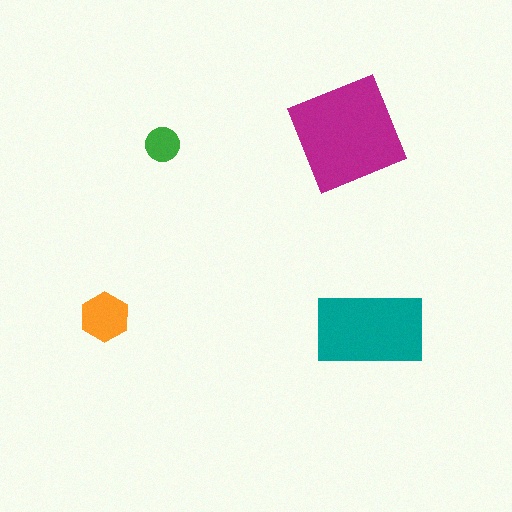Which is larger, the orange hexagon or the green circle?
The orange hexagon.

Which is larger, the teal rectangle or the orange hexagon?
The teal rectangle.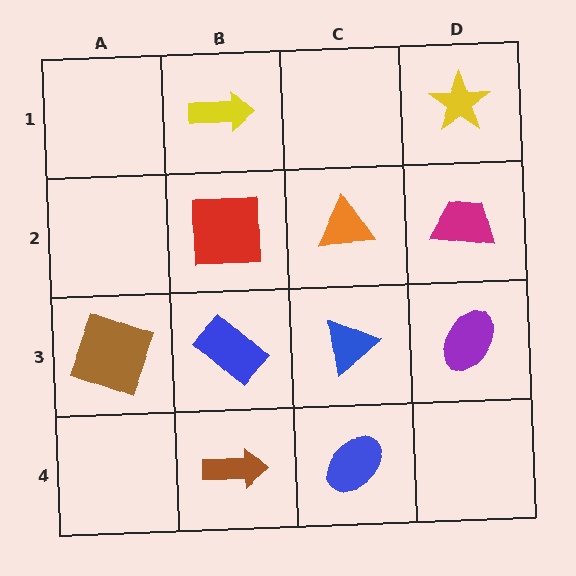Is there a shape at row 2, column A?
No, that cell is empty.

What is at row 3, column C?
A blue triangle.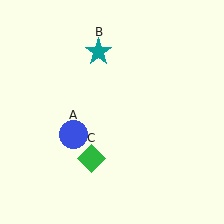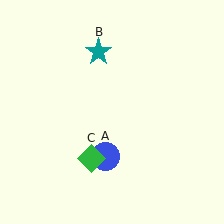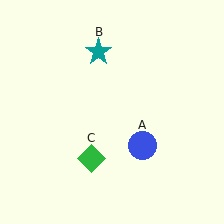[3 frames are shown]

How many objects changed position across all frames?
1 object changed position: blue circle (object A).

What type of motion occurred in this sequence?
The blue circle (object A) rotated counterclockwise around the center of the scene.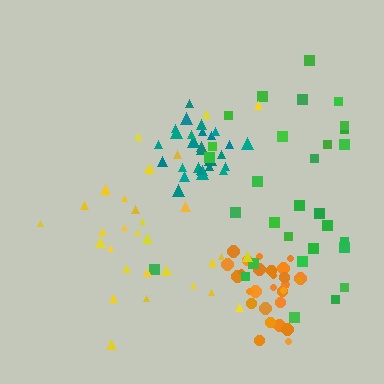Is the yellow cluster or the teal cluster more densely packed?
Teal.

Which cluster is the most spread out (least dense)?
Yellow.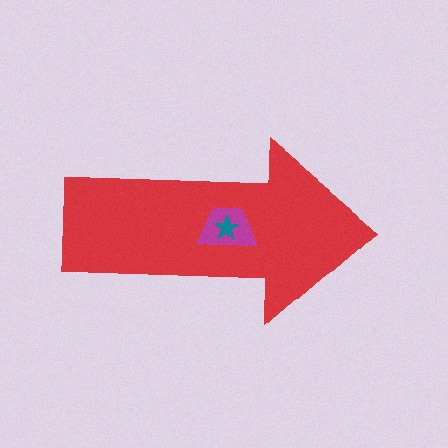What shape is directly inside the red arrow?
The magenta trapezoid.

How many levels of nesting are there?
3.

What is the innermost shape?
The teal star.